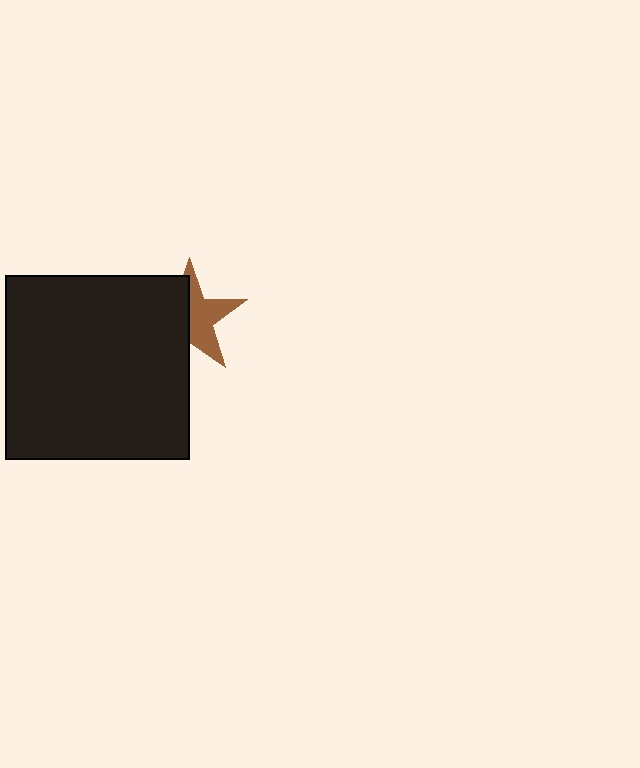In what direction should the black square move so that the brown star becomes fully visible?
The black square should move left. That is the shortest direction to clear the overlap and leave the brown star fully visible.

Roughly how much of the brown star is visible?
About half of it is visible (roughly 51%).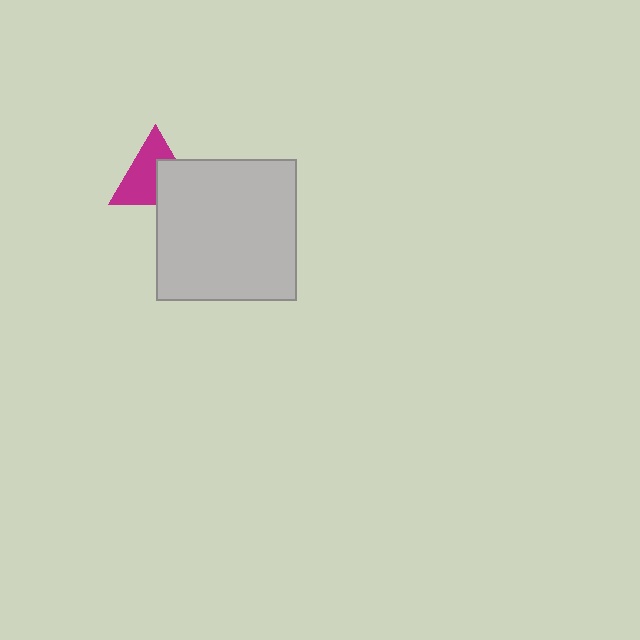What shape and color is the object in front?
The object in front is a light gray square.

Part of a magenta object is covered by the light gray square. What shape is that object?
It is a triangle.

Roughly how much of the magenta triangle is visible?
About half of it is visible (roughly 60%).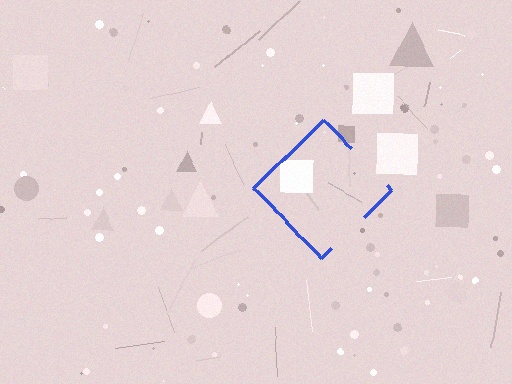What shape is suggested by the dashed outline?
The dashed outline suggests a diamond.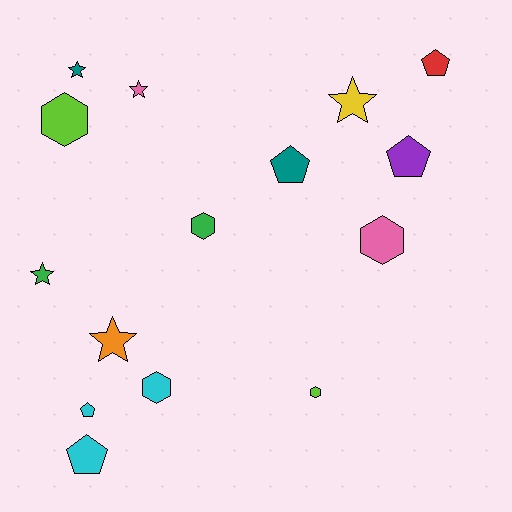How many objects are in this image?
There are 15 objects.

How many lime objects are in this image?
There are 2 lime objects.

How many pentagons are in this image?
There are 5 pentagons.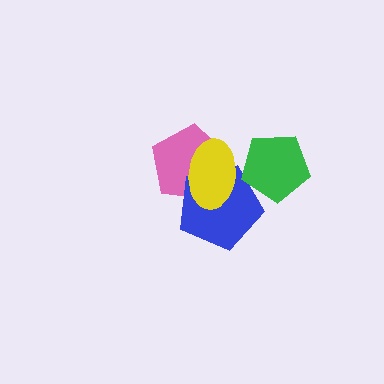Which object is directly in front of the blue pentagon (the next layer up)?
The green pentagon is directly in front of the blue pentagon.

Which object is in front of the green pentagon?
The yellow ellipse is in front of the green pentagon.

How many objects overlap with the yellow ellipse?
3 objects overlap with the yellow ellipse.